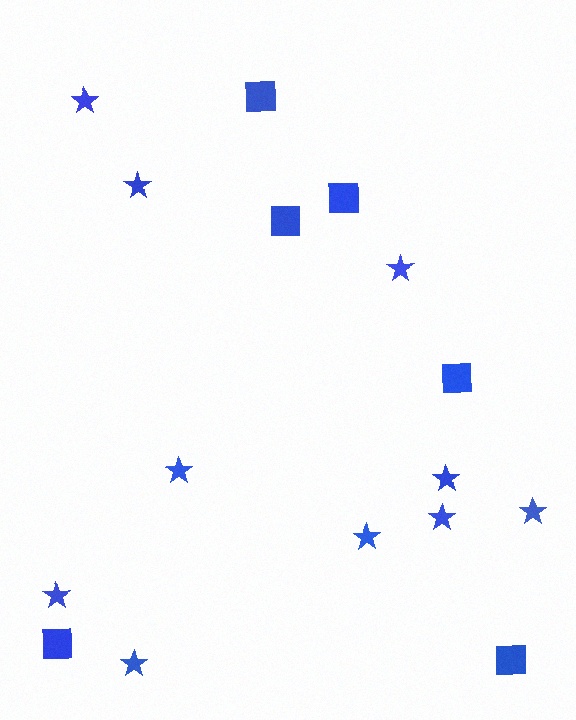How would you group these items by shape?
There are 2 groups: one group of stars (10) and one group of squares (6).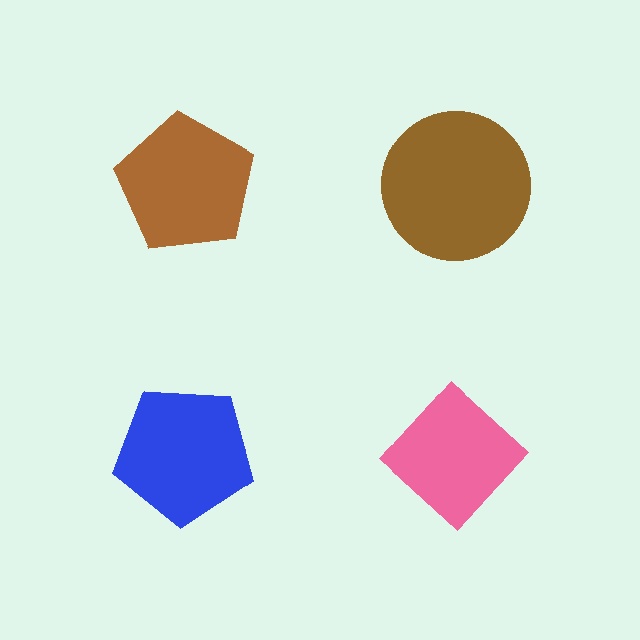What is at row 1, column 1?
A brown pentagon.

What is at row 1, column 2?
A brown circle.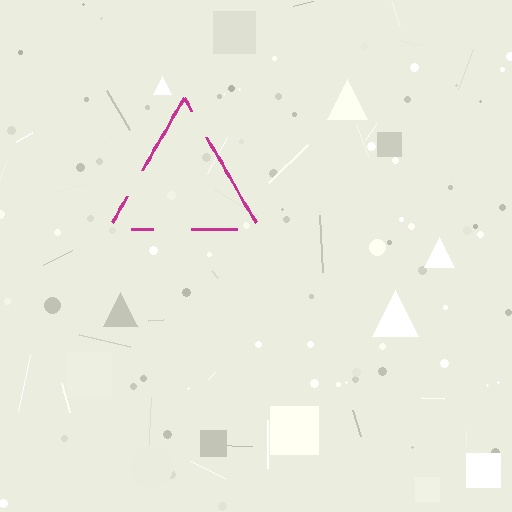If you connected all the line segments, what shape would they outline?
They would outline a triangle.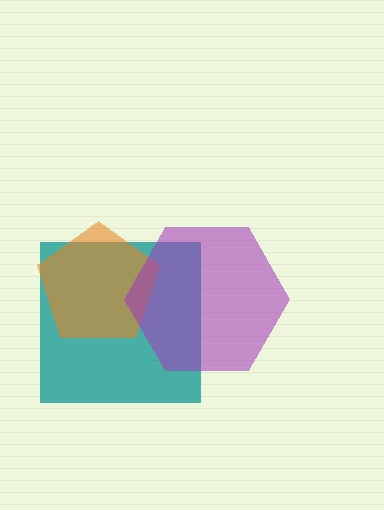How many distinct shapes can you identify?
There are 3 distinct shapes: a teal square, an orange pentagon, a purple hexagon.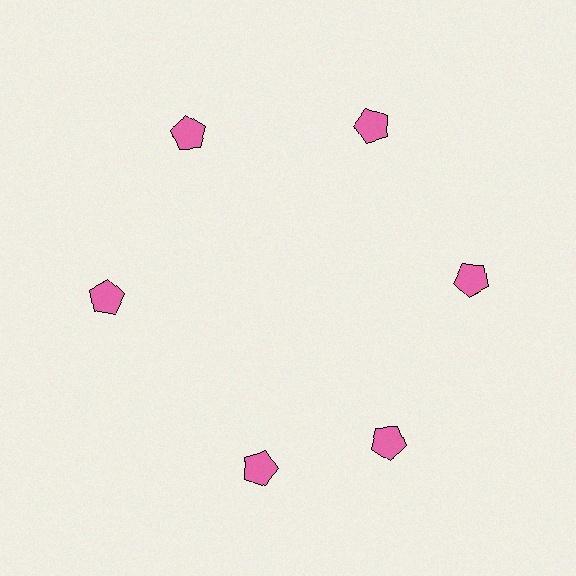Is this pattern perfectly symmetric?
No. The 6 pink pentagons are arranged in a ring, but one element near the 7 o'clock position is rotated out of alignment along the ring, breaking the 6-fold rotational symmetry.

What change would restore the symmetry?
The symmetry would be restored by rotating it back into even spacing with its neighbors so that all 6 pentagons sit at equal angles and equal distance from the center.